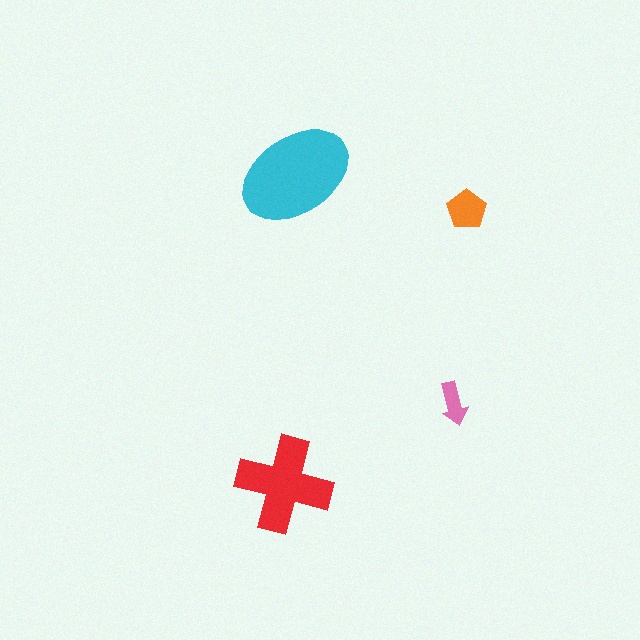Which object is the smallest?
The pink arrow.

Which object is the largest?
The cyan ellipse.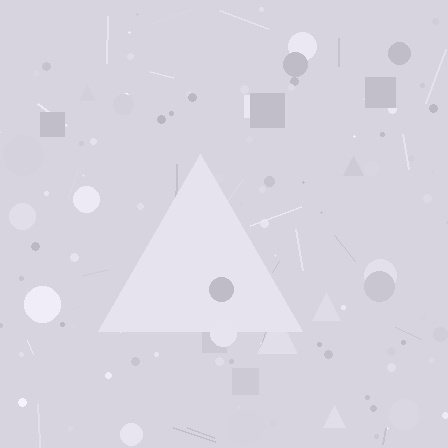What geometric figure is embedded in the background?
A triangle is embedded in the background.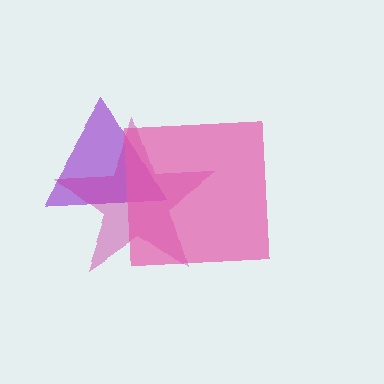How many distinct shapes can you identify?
There are 3 distinct shapes: a purple triangle, a magenta star, a pink square.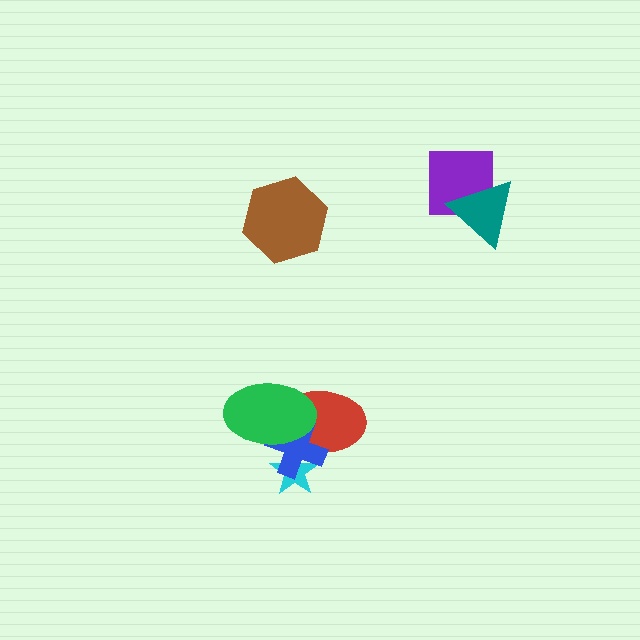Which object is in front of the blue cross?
The green ellipse is in front of the blue cross.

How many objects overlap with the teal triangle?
1 object overlaps with the teal triangle.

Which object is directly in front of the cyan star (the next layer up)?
The red ellipse is directly in front of the cyan star.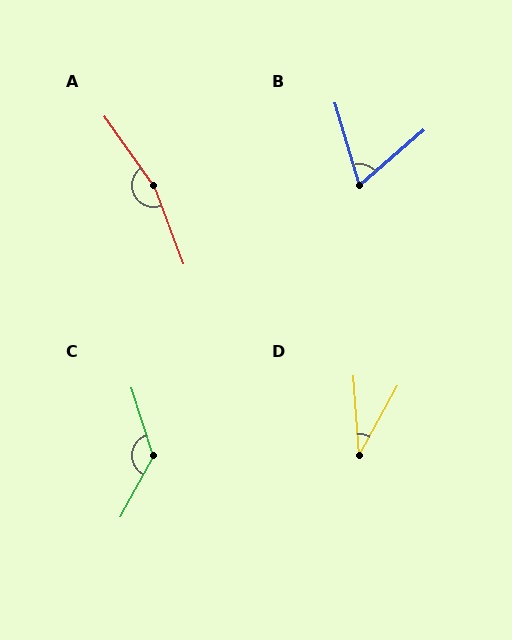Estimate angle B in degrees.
Approximately 66 degrees.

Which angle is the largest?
A, at approximately 165 degrees.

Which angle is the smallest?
D, at approximately 33 degrees.